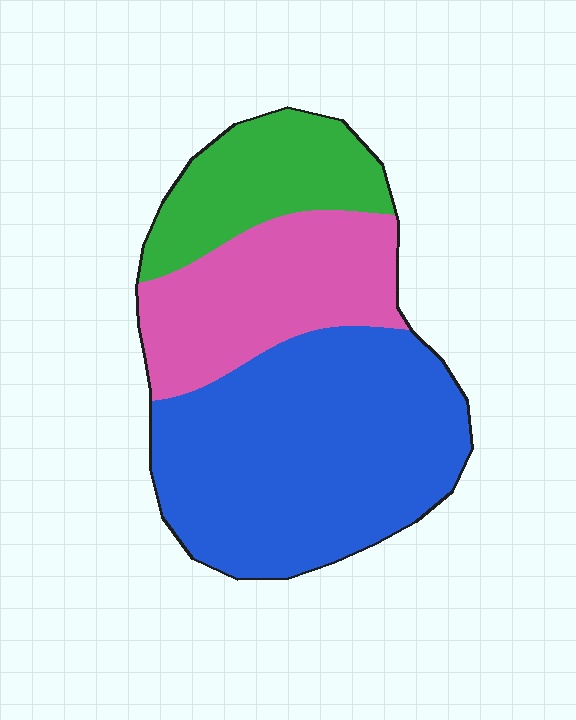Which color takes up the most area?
Blue, at roughly 55%.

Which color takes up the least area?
Green, at roughly 20%.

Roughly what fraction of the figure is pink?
Pink covers 27% of the figure.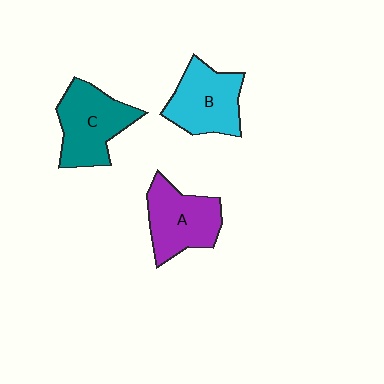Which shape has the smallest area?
Shape A (purple).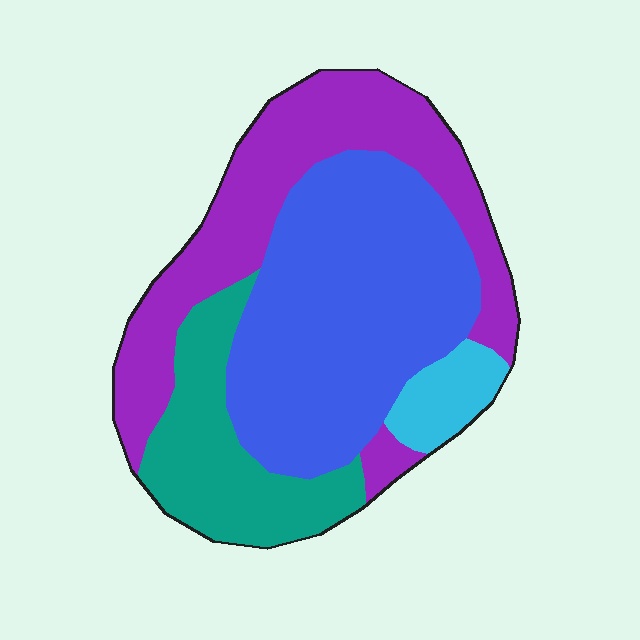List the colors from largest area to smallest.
From largest to smallest: blue, purple, teal, cyan.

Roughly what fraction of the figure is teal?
Teal takes up less than a quarter of the figure.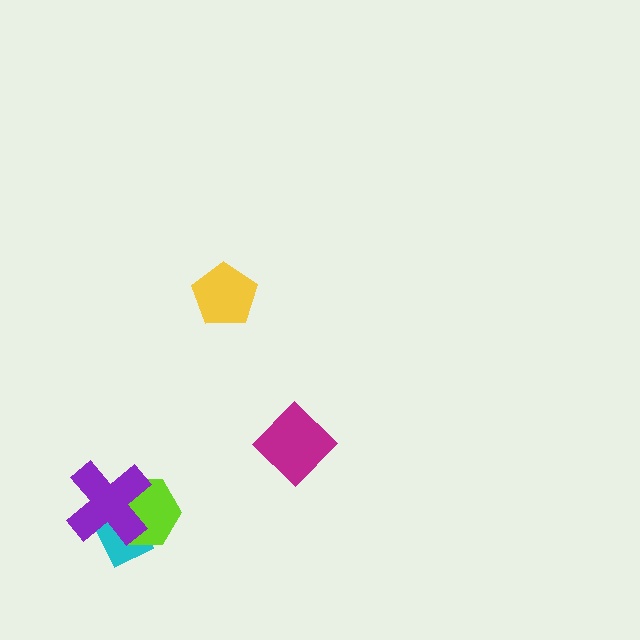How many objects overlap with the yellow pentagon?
0 objects overlap with the yellow pentagon.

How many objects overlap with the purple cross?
2 objects overlap with the purple cross.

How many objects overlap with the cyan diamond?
2 objects overlap with the cyan diamond.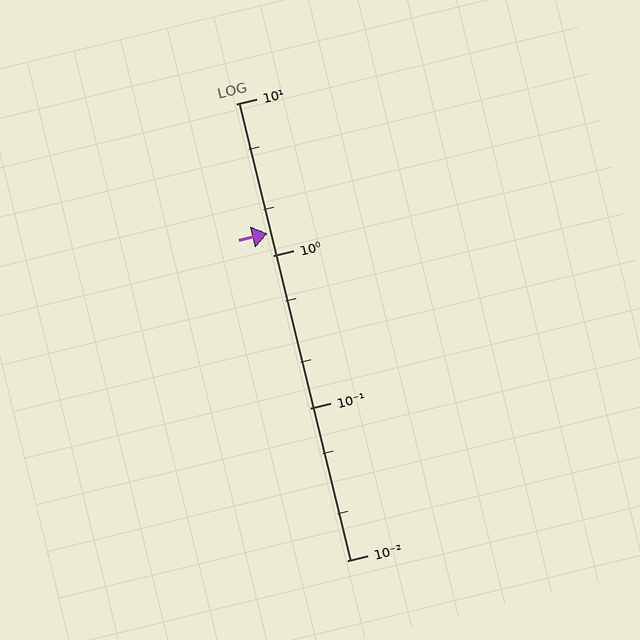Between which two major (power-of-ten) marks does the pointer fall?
The pointer is between 1 and 10.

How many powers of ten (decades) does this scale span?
The scale spans 3 decades, from 0.01 to 10.